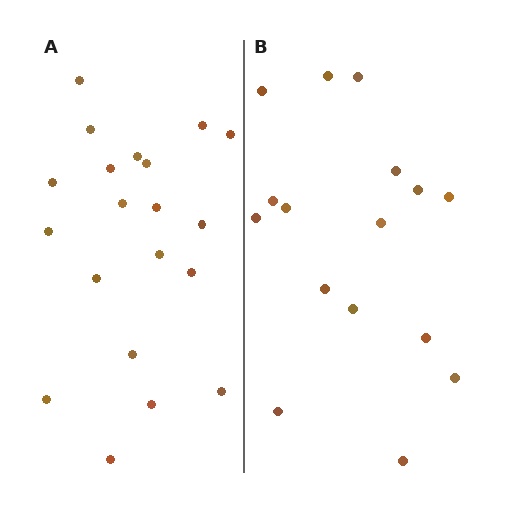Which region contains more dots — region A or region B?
Region A (the left region) has more dots.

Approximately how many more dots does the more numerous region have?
Region A has about 4 more dots than region B.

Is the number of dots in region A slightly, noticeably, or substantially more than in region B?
Region A has noticeably more, but not dramatically so. The ratio is roughly 1.2 to 1.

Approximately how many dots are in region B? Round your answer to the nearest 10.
About 20 dots. (The exact count is 16, which rounds to 20.)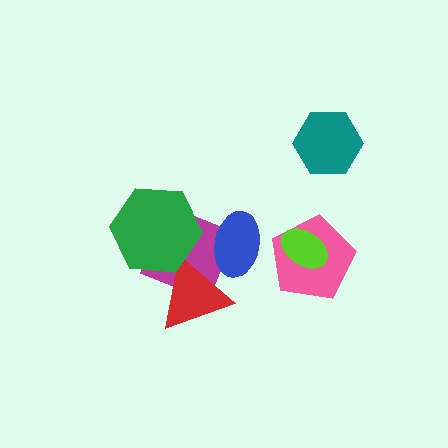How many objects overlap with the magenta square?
3 objects overlap with the magenta square.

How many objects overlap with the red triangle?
3 objects overlap with the red triangle.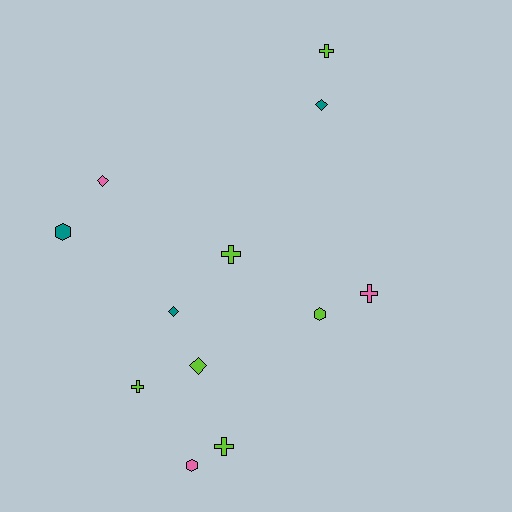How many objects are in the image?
There are 12 objects.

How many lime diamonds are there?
There is 1 lime diamond.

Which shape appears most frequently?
Cross, with 5 objects.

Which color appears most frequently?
Lime, with 6 objects.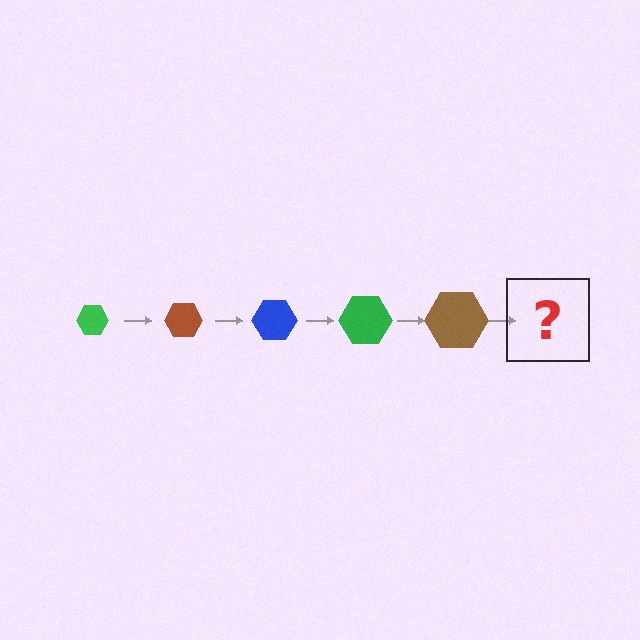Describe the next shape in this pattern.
It should be a blue hexagon, larger than the previous one.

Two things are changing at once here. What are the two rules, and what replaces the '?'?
The two rules are that the hexagon grows larger each step and the color cycles through green, brown, and blue. The '?' should be a blue hexagon, larger than the previous one.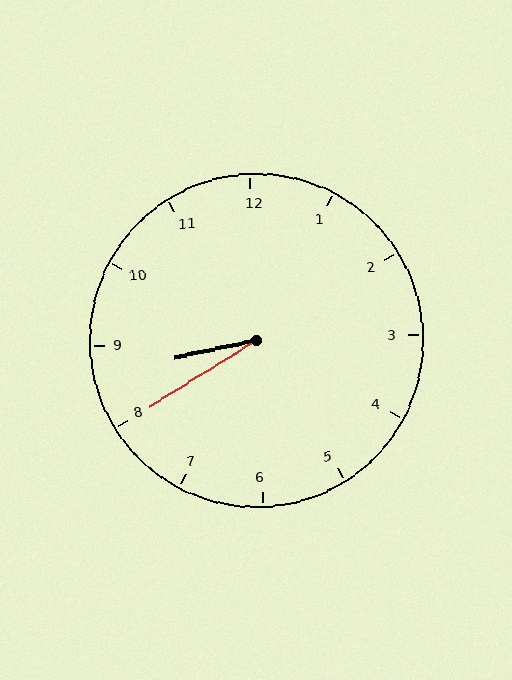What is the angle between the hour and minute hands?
Approximately 20 degrees.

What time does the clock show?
8:40.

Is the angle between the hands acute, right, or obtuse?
It is acute.